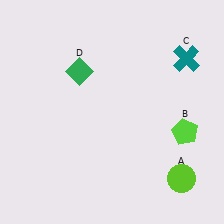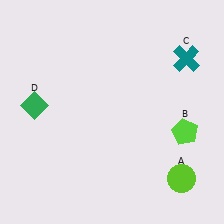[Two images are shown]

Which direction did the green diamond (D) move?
The green diamond (D) moved left.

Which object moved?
The green diamond (D) moved left.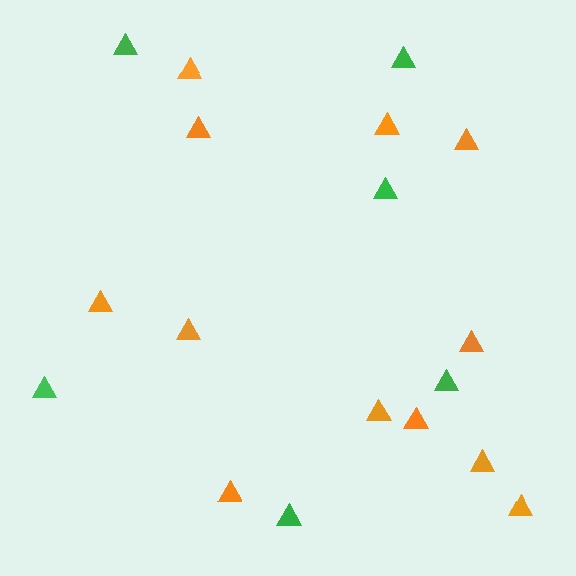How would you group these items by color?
There are 2 groups: one group of green triangles (6) and one group of orange triangles (12).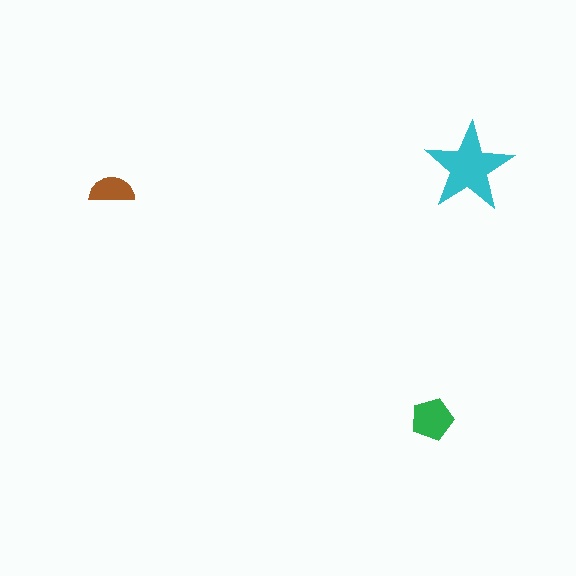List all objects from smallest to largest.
The brown semicircle, the green pentagon, the cyan star.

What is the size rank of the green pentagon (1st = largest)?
2nd.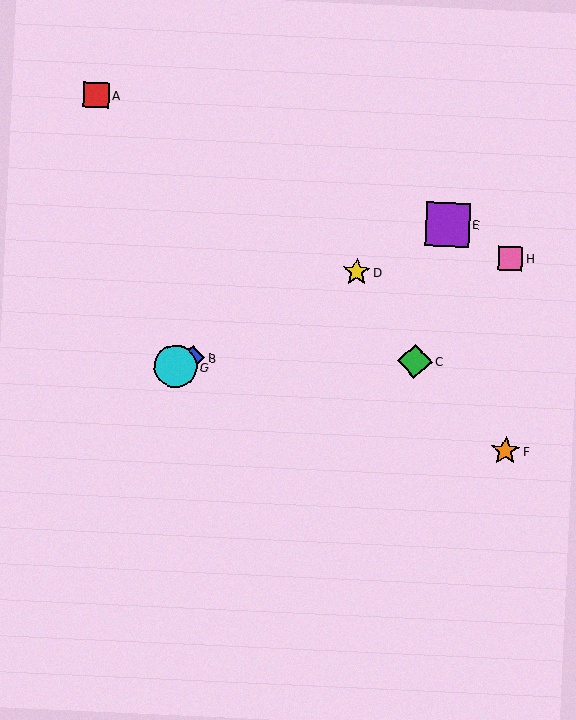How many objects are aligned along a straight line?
4 objects (B, D, E, G) are aligned along a straight line.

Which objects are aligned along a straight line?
Objects B, D, E, G are aligned along a straight line.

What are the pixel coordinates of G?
Object G is at (175, 366).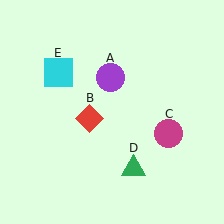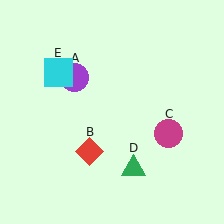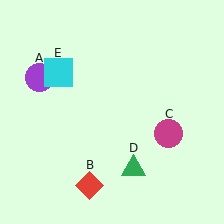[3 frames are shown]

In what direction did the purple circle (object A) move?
The purple circle (object A) moved left.